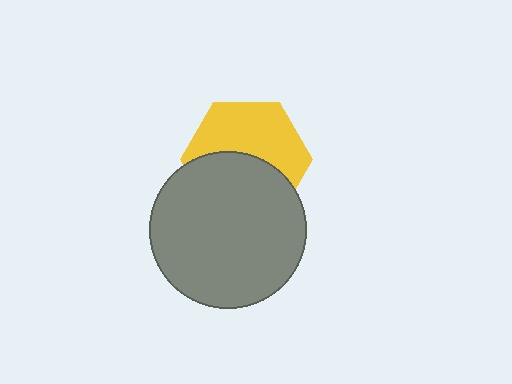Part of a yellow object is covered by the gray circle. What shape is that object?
It is a hexagon.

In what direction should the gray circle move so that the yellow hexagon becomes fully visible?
The gray circle should move down. That is the shortest direction to clear the overlap and leave the yellow hexagon fully visible.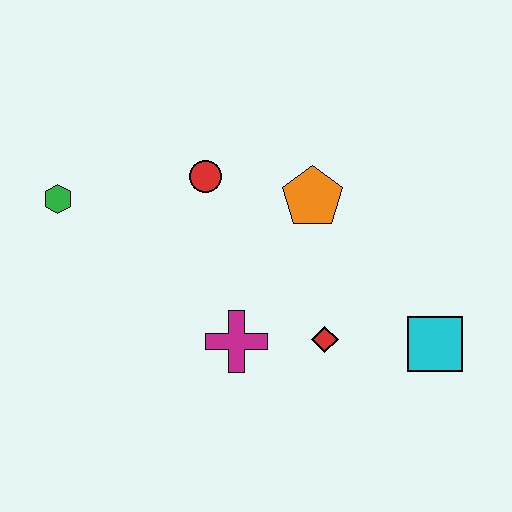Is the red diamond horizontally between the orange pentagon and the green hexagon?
No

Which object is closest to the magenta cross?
The red diamond is closest to the magenta cross.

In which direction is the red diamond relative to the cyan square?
The red diamond is to the left of the cyan square.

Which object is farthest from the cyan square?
The green hexagon is farthest from the cyan square.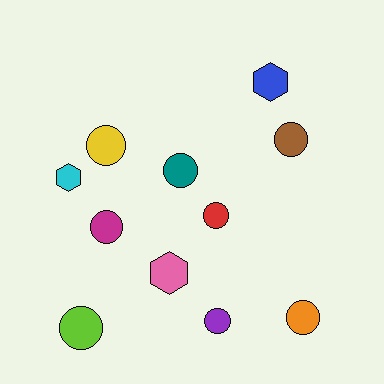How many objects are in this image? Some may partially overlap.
There are 11 objects.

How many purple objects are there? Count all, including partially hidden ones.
There is 1 purple object.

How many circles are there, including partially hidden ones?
There are 8 circles.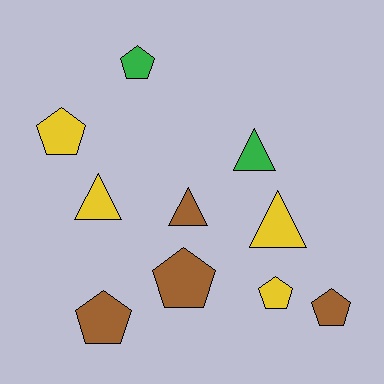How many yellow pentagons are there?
There are 2 yellow pentagons.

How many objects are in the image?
There are 10 objects.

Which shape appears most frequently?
Pentagon, with 6 objects.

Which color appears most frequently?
Brown, with 4 objects.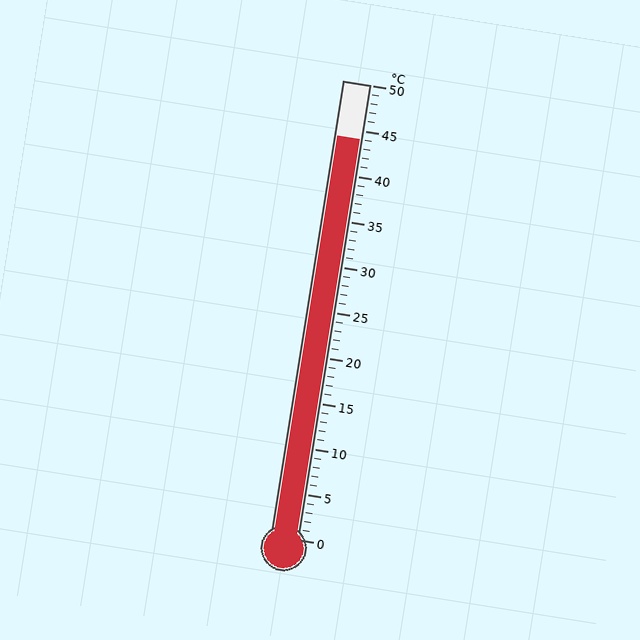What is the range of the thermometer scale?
The thermometer scale ranges from 0°C to 50°C.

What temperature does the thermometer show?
The thermometer shows approximately 44°C.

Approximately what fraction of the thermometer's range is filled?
The thermometer is filled to approximately 90% of its range.